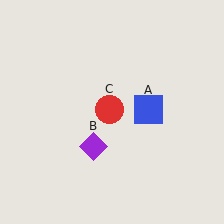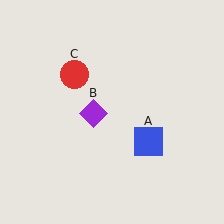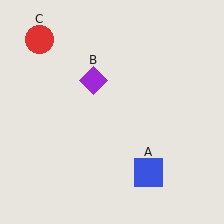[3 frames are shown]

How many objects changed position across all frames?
3 objects changed position: blue square (object A), purple diamond (object B), red circle (object C).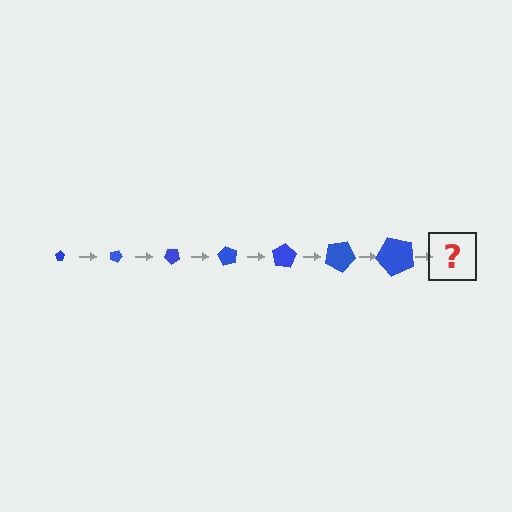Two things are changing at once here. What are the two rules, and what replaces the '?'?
The two rules are that the pentagon grows larger each step and it rotates 20 degrees each step. The '?' should be a pentagon, larger than the previous one and rotated 140 degrees from the start.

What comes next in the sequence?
The next element should be a pentagon, larger than the previous one and rotated 140 degrees from the start.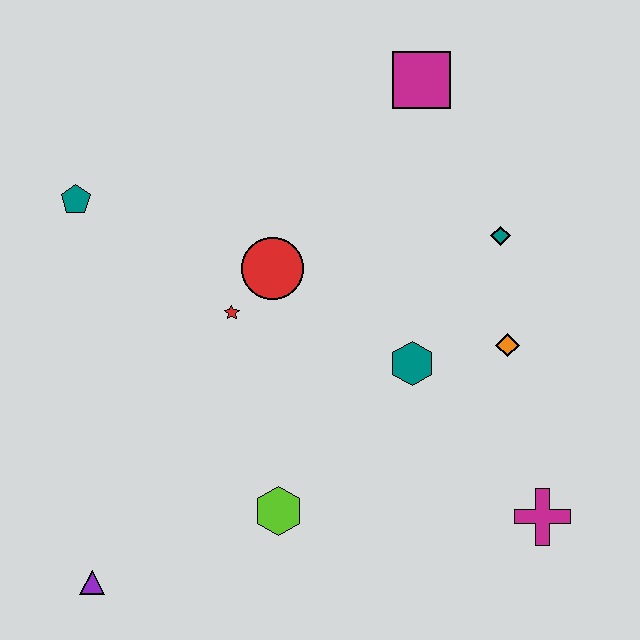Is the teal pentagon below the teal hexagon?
No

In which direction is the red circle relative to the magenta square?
The red circle is below the magenta square.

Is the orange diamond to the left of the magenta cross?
Yes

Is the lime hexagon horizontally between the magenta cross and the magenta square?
No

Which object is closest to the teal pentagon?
The red star is closest to the teal pentagon.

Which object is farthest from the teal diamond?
The purple triangle is farthest from the teal diamond.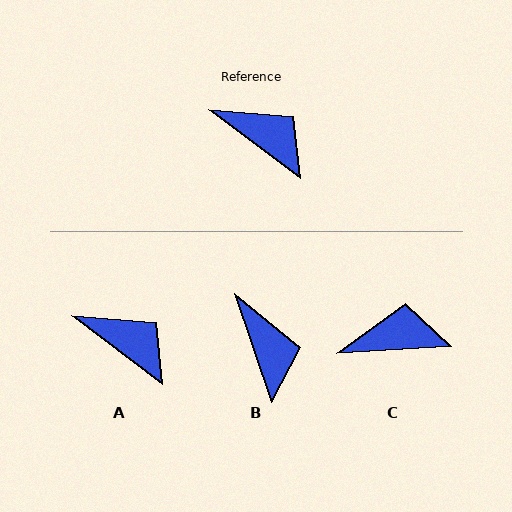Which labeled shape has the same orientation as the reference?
A.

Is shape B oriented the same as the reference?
No, it is off by about 34 degrees.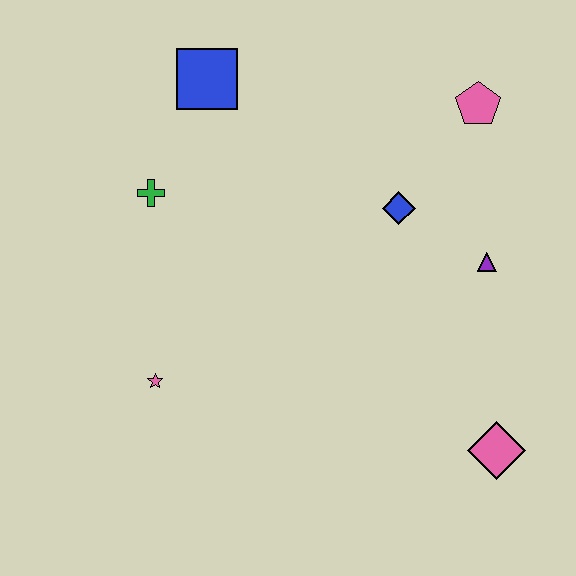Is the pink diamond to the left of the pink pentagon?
No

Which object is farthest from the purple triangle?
The pink star is farthest from the purple triangle.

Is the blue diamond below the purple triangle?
No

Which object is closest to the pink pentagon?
The blue diamond is closest to the pink pentagon.